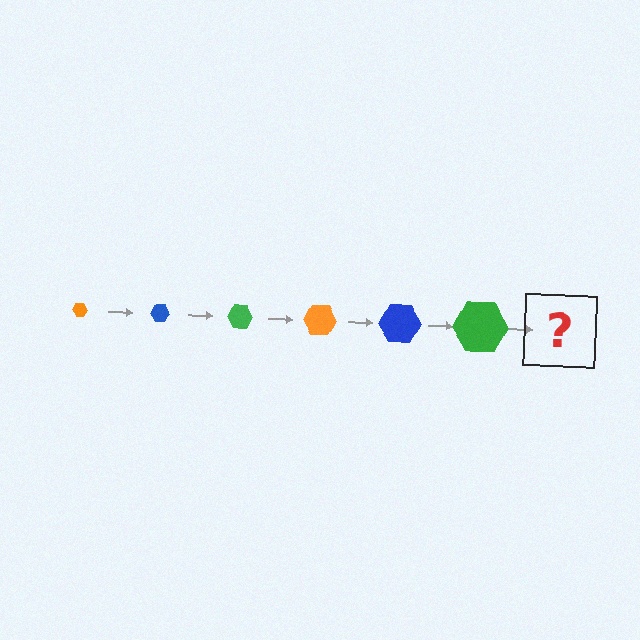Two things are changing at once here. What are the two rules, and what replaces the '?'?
The two rules are that the hexagon grows larger each step and the color cycles through orange, blue, and green. The '?' should be an orange hexagon, larger than the previous one.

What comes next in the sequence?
The next element should be an orange hexagon, larger than the previous one.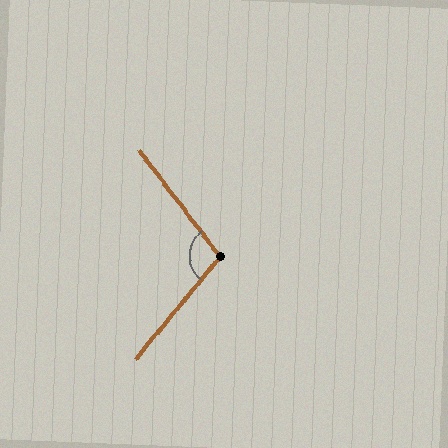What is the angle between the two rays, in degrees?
Approximately 103 degrees.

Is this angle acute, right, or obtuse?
It is obtuse.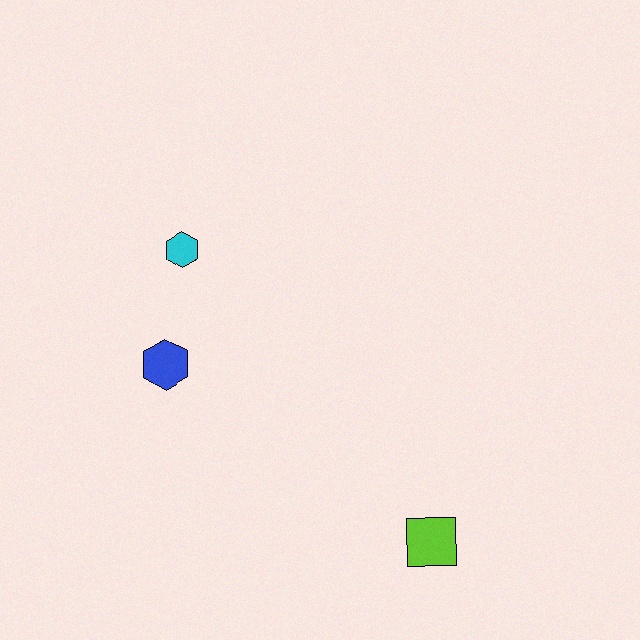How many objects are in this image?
There are 3 objects.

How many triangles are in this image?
There are no triangles.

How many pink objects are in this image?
There are no pink objects.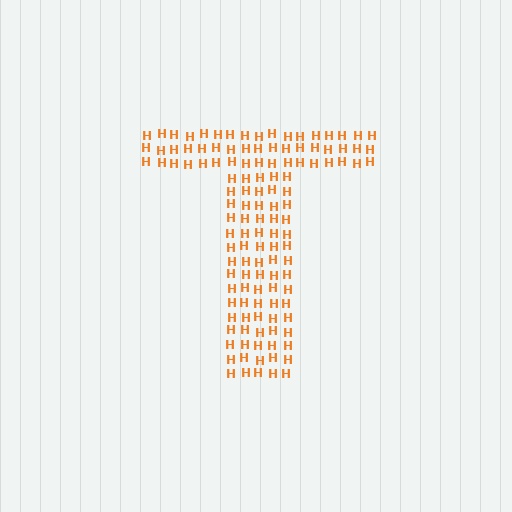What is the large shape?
The large shape is the letter T.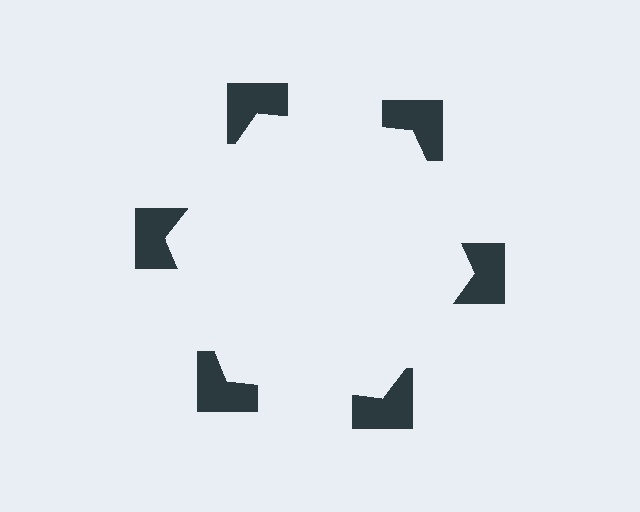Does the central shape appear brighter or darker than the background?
It typically appears slightly brighter than the background, even though no actual brightness change is drawn.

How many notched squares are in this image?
There are 6 — one at each vertex of the illusory hexagon.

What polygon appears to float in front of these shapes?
An illusory hexagon — its edges are inferred from the aligned wedge cuts in the notched squares, not physically drawn.